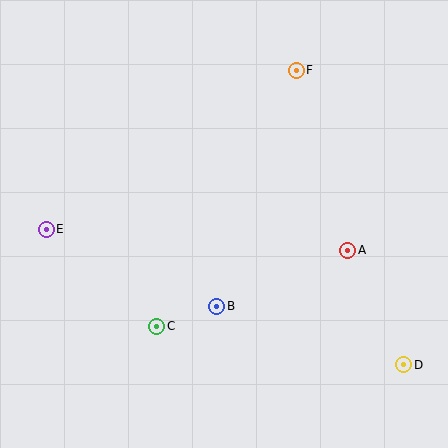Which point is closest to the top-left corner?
Point E is closest to the top-left corner.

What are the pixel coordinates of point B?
Point B is at (217, 306).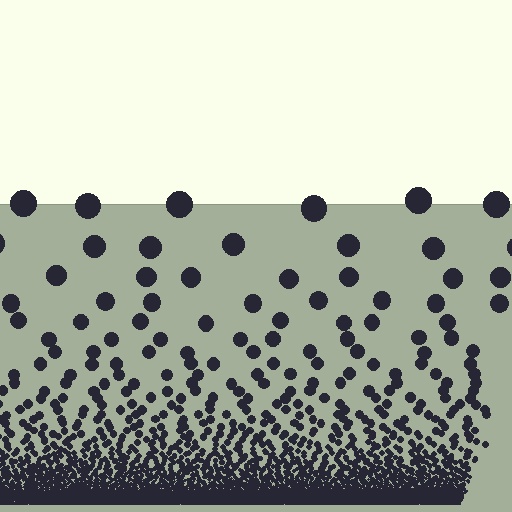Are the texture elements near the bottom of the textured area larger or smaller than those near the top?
Smaller. The gradient is inverted — elements near the bottom are smaller and denser.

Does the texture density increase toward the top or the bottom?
Density increases toward the bottom.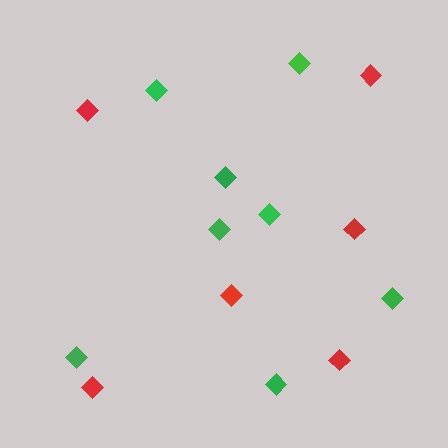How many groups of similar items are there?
There are 2 groups: one group of red diamonds (6) and one group of green diamonds (8).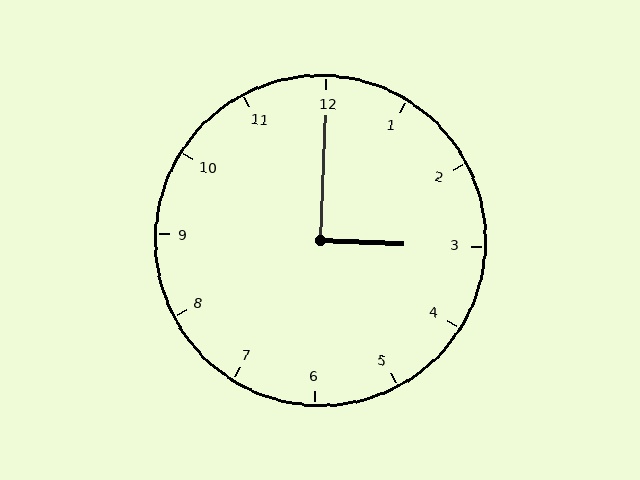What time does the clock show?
3:00.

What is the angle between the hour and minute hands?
Approximately 90 degrees.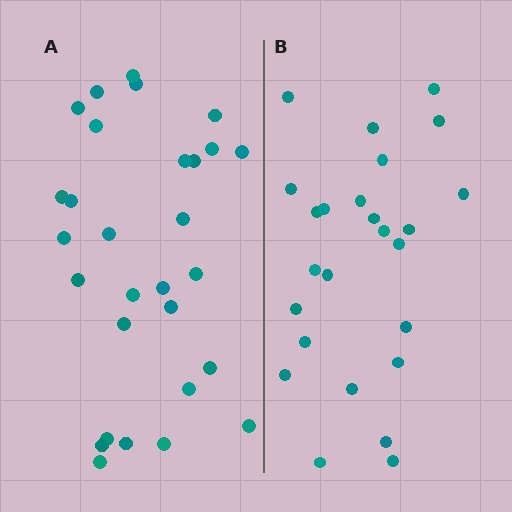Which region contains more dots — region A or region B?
Region A (the left region) has more dots.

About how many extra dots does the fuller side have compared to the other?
Region A has about 4 more dots than region B.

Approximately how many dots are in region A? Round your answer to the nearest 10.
About 30 dots. (The exact count is 29, which rounds to 30.)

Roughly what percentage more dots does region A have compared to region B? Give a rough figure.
About 15% more.